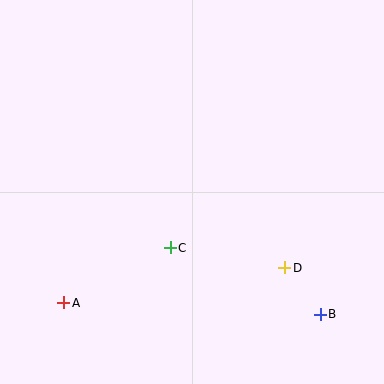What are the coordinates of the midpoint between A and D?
The midpoint between A and D is at (174, 285).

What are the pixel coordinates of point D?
Point D is at (285, 268).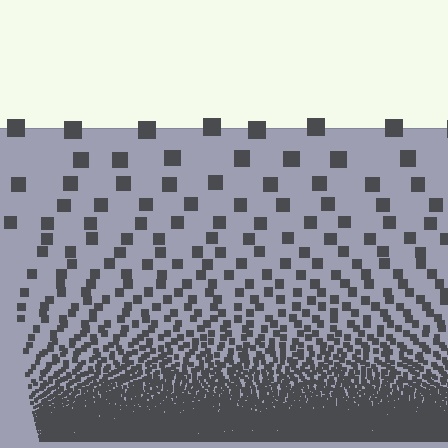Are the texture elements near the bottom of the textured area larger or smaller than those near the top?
Smaller. The gradient is inverted — elements near the bottom are smaller and denser.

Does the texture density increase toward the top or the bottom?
Density increases toward the bottom.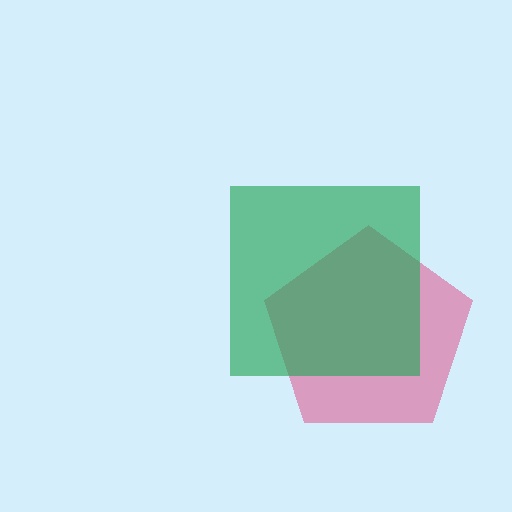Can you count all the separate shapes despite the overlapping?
Yes, there are 2 separate shapes.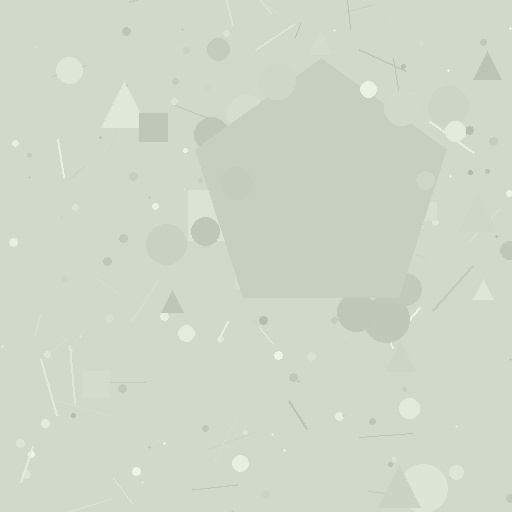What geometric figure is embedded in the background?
A pentagon is embedded in the background.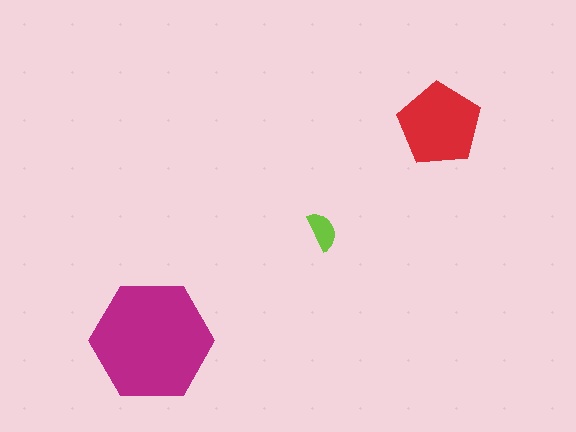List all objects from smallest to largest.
The lime semicircle, the red pentagon, the magenta hexagon.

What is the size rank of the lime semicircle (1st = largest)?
3rd.